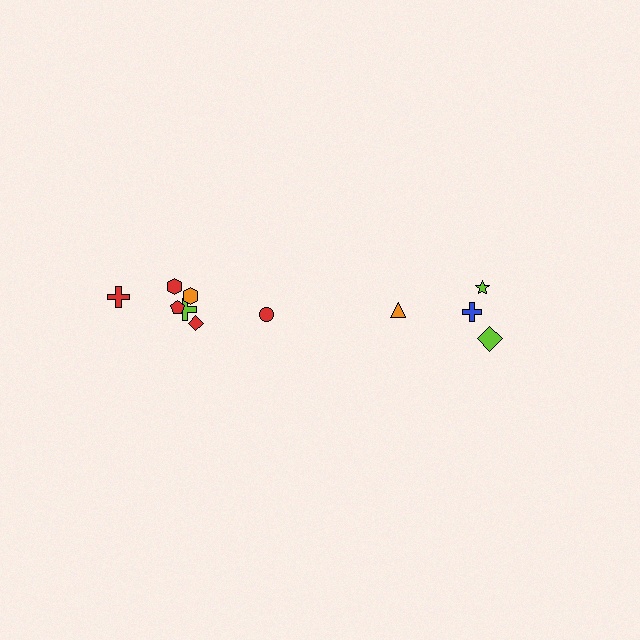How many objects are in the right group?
There are 4 objects.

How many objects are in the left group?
There are 7 objects.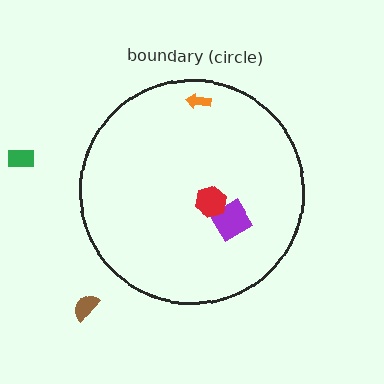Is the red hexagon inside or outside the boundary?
Inside.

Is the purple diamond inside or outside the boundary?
Inside.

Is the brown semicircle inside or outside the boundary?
Outside.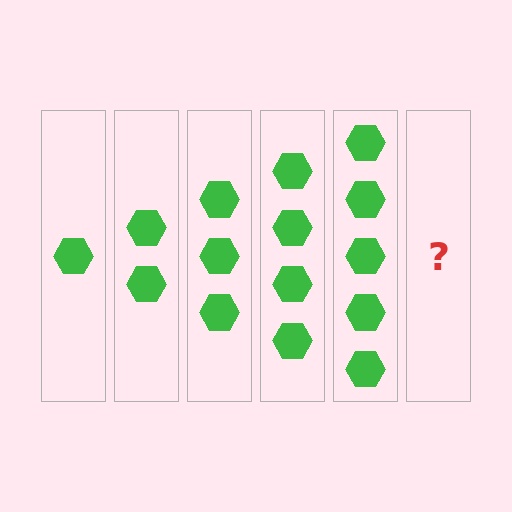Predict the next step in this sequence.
The next step is 6 hexagons.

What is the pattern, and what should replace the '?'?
The pattern is that each step adds one more hexagon. The '?' should be 6 hexagons.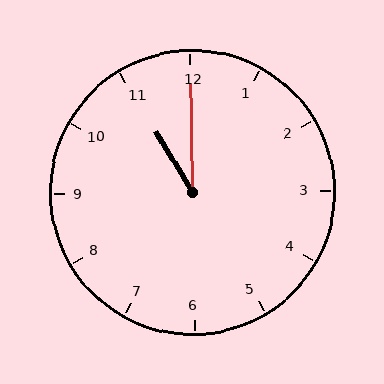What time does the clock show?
11:00.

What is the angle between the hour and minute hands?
Approximately 30 degrees.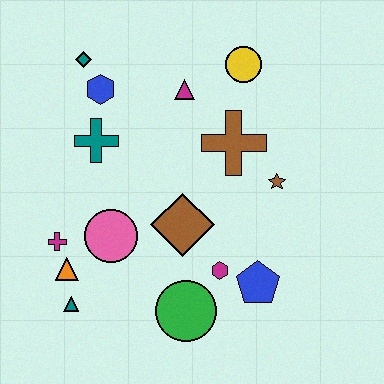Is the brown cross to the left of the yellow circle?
Yes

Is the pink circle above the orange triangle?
Yes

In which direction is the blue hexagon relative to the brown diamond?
The blue hexagon is above the brown diamond.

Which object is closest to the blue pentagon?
The magenta hexagon is closest to the blue pentagon.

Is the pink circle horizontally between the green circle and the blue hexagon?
Yes